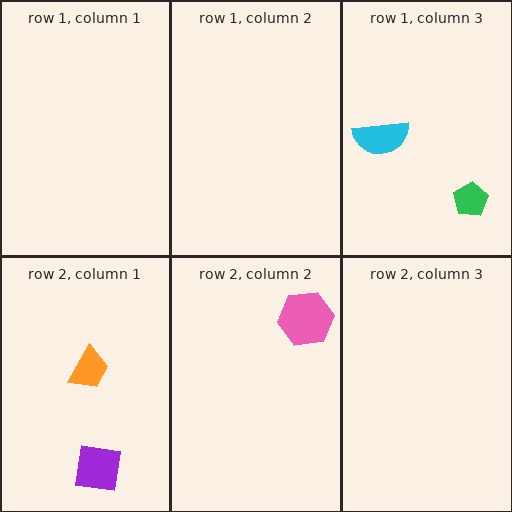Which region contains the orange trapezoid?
The row 2, column 1 region.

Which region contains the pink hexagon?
The row 2, column 2 region.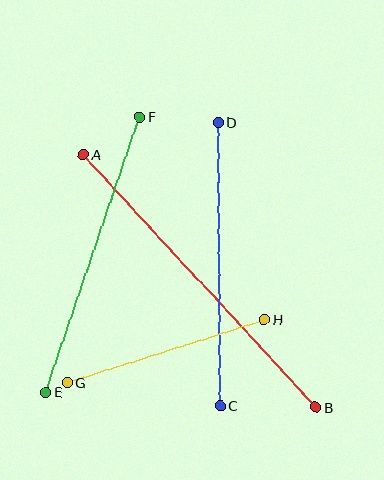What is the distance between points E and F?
The distance is approximately 291 pixels.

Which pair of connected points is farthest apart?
Points A and B are farthest apart.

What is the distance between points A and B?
The distance is approximately 343 pixels.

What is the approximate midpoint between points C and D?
The midpoint is at approximately (219, 264) pixels.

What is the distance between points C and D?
The distance is approximately 283 pixels.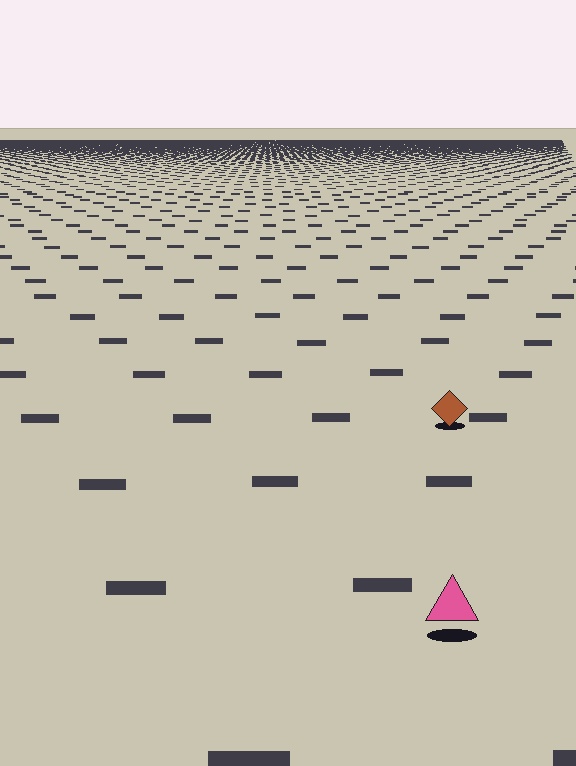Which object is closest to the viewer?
The pink triangle is closest. The texture marks near it are larger and more spread out.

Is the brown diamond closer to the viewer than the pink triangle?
No. The pink triangle is closer — you can tell from the texture gradient: the ground texture is coarser near it.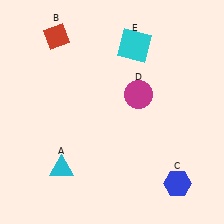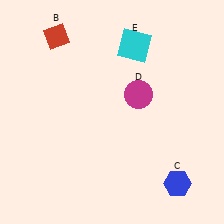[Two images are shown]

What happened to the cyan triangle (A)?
The cyan triangle (A) was removed in Image 2. It was in the bottom-left area of Image 1.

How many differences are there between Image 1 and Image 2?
There is 1 difference between the two images.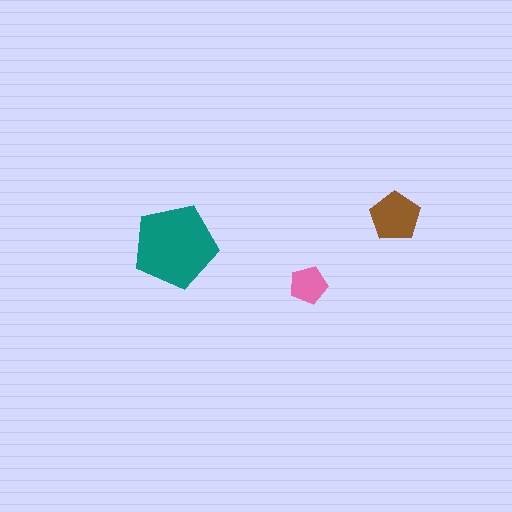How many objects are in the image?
There are 3 objects in the image.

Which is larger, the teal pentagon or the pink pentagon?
The teal one.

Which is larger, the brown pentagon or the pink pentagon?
The brown one.